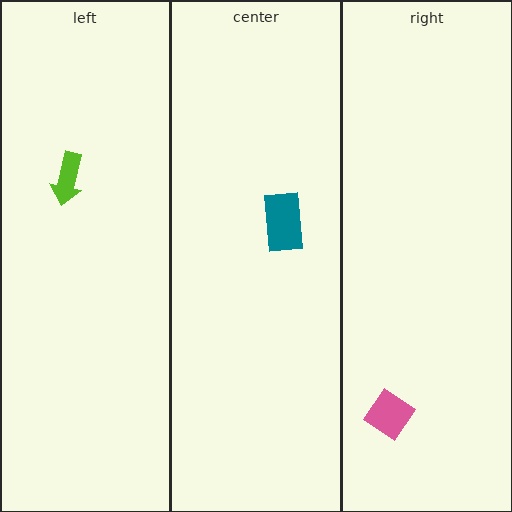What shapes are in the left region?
The lime arrow.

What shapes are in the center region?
The teal rectangle.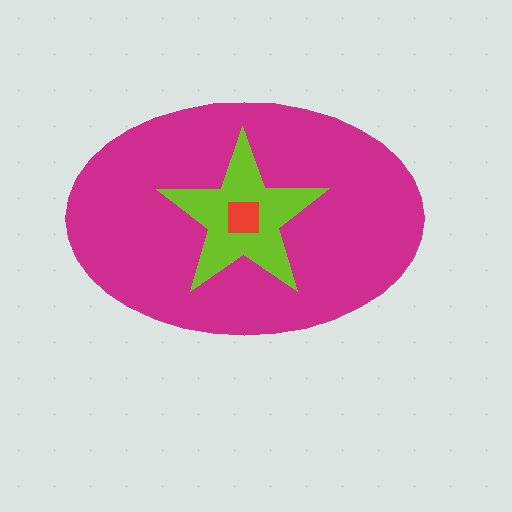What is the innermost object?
The red square.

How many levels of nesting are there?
3.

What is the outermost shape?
The magenta ellipse.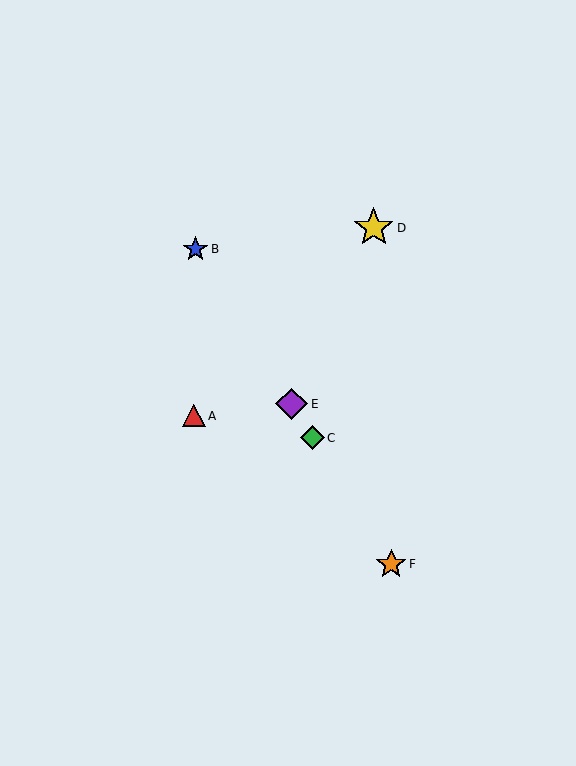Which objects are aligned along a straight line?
Objects B, C, E, F are aligned along a straight line.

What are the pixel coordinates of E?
Object E is at (292, 404).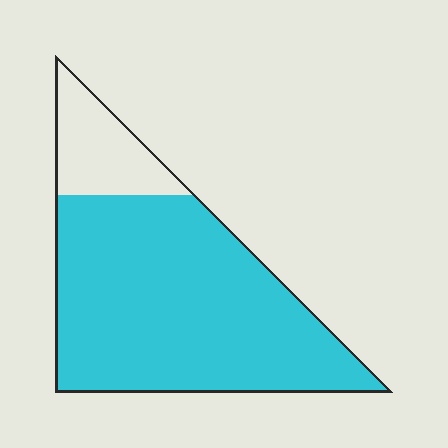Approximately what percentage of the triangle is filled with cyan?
Approximately 85%.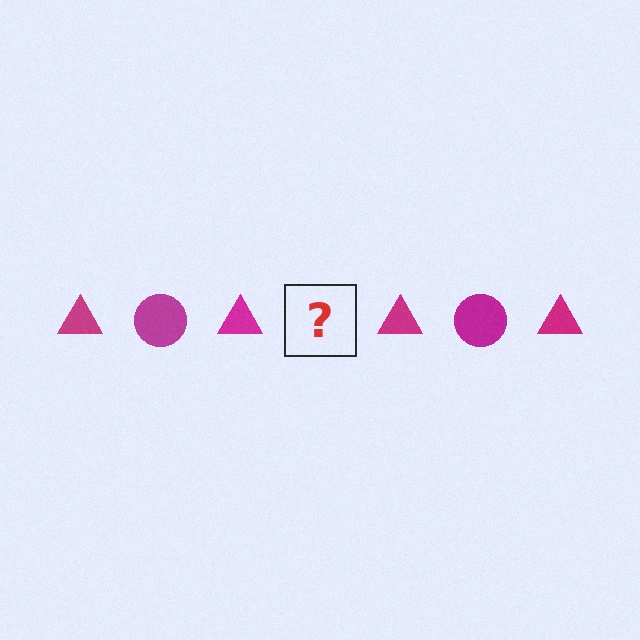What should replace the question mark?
The question mark should be replaced with a magenta circle.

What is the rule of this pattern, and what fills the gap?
The rule is that the pattern cycles through triangle, circle shapes in magenta. The gap should be filled with a magenta circle.